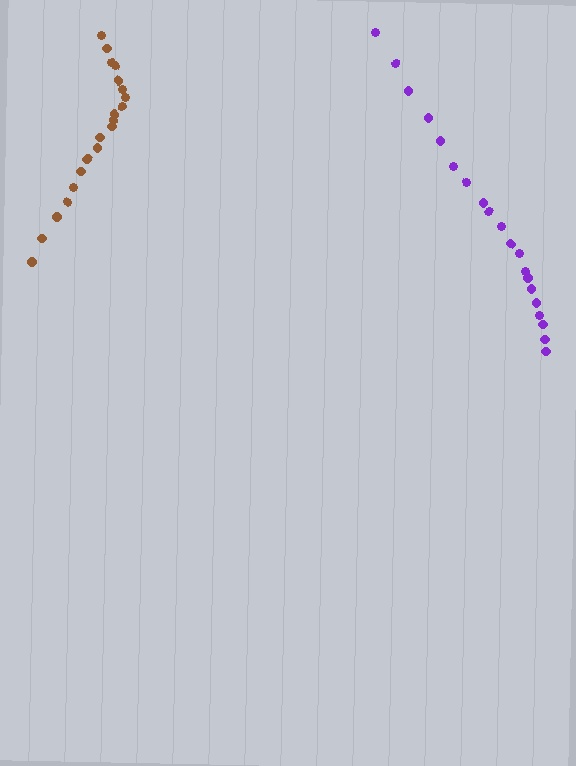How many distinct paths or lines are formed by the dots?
There are 2 distinct paths.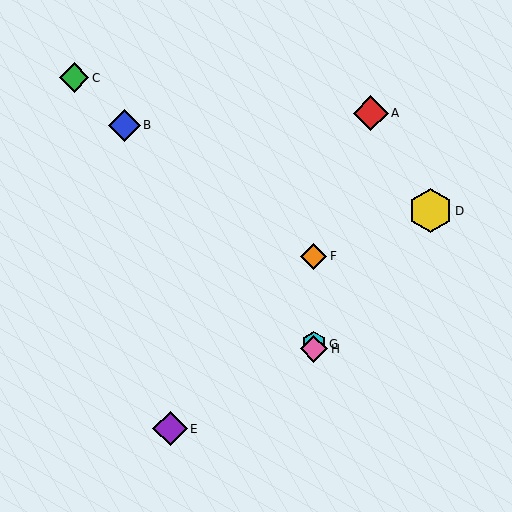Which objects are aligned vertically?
Objects F, G, H are aligned vertically.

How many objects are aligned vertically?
3 objects (F, G, H) are aligned vertically.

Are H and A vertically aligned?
No, H is at x≈314 and A is at x≈371.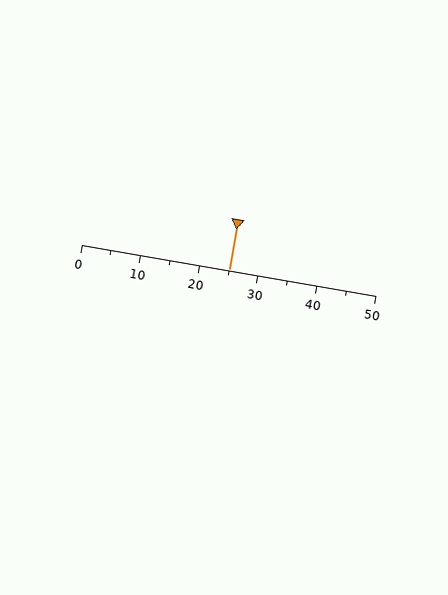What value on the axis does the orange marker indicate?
The marker indicates approximately 25.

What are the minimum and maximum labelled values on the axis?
The axis runs from 0 to 50.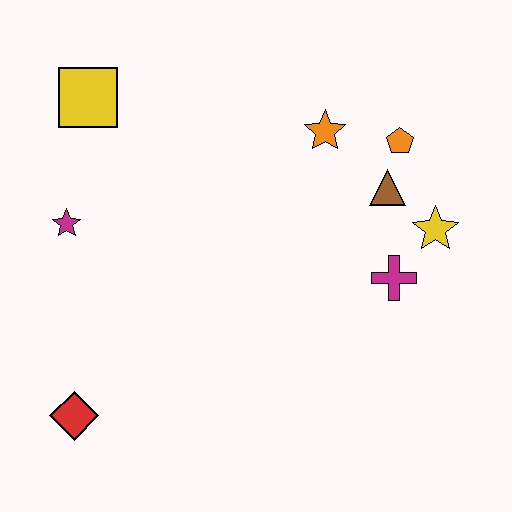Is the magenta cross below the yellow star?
Yes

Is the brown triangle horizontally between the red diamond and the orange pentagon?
Yes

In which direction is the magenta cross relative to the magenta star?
The magenta cross is to the right of the magenta star.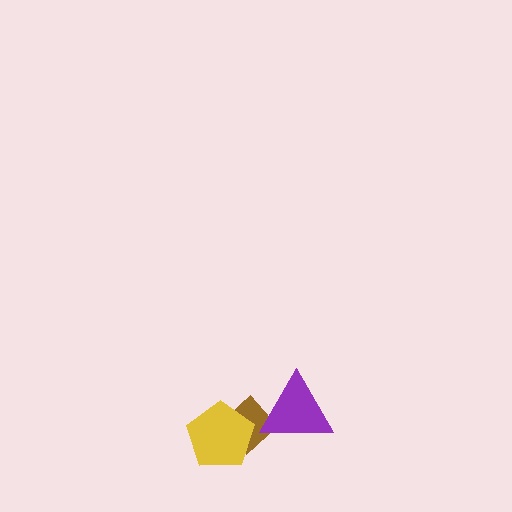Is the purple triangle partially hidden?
No, no other shape covers it.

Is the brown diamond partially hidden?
Yes, it is partially covered by another shape.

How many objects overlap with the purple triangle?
1 object overlaps with the purple triangle.